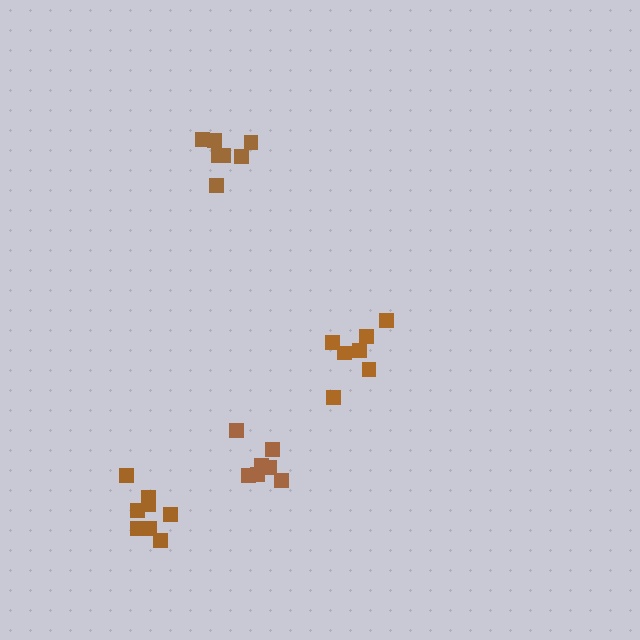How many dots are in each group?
Group 1: 7 dots, Group 2: 7 dots, Group 3: 7 dots, Group 4: 8 dots (29 total).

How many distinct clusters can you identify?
There are 4 distinct clusters.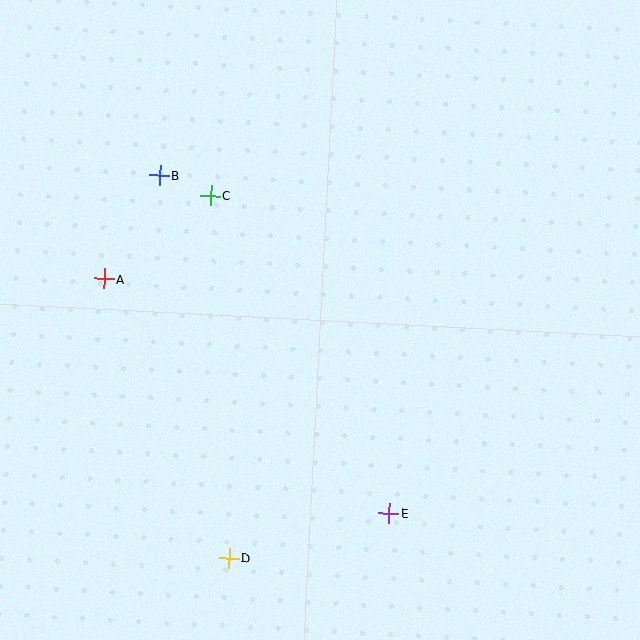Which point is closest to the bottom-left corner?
Point D is closest to the bottom-left corner.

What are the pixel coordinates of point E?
Point E is at (389, 513).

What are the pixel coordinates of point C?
Point C is at (210, 196).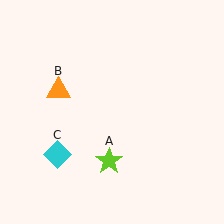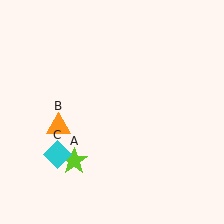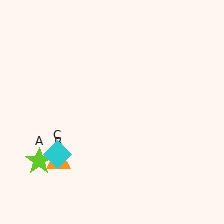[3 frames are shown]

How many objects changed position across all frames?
2 objects changed position: lime star (object A), orange triangle (object B).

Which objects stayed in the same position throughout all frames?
Cyan diamond (object C) remained stationary.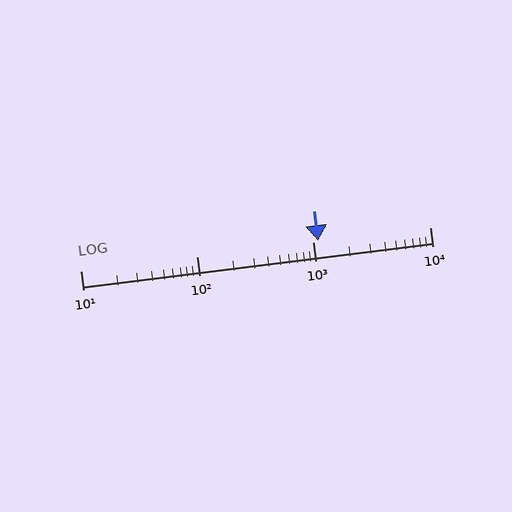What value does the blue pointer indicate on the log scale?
The pointer indicates approximately 1100.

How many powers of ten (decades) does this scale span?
The scale spans 3 decades, from 10 to 10000.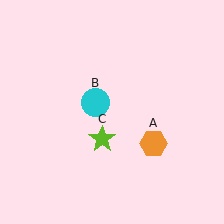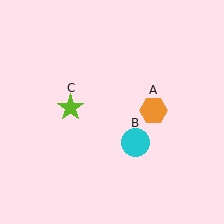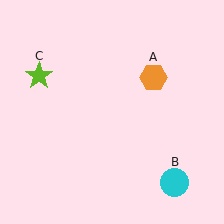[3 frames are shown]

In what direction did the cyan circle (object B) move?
The cyan circle (object B) moved down and to the right.